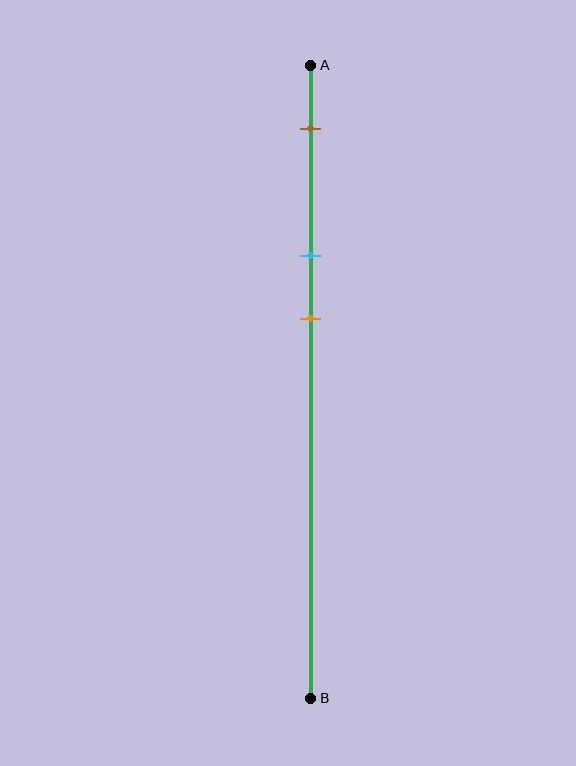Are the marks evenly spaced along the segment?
Yes, the marks are approximately evenly spaced.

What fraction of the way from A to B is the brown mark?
The brown mark is approximately 10% (0.1) of the way from A to B.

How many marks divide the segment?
There are 3 marks dividing the segment.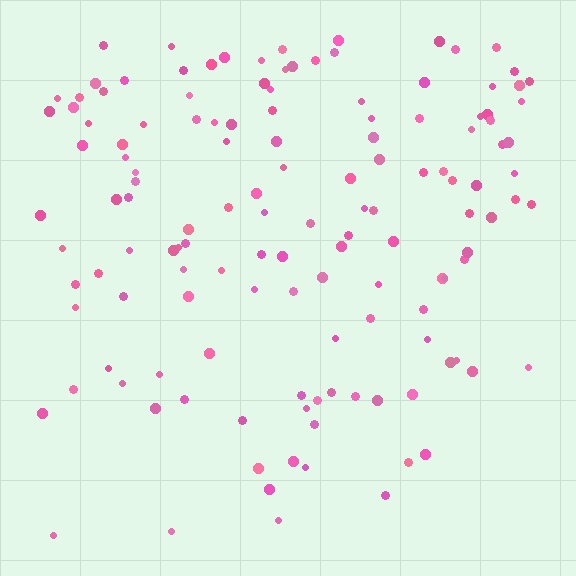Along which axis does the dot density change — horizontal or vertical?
Vertical.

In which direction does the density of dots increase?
From bottom to top, with the top side densest.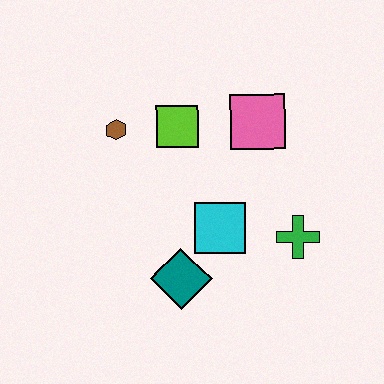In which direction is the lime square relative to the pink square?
The lime square is to the left of the pink square.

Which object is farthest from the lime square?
The green cross is farthest from the lime square.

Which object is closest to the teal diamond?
The cyan square is closest to the teal diamond.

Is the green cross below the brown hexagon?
Yes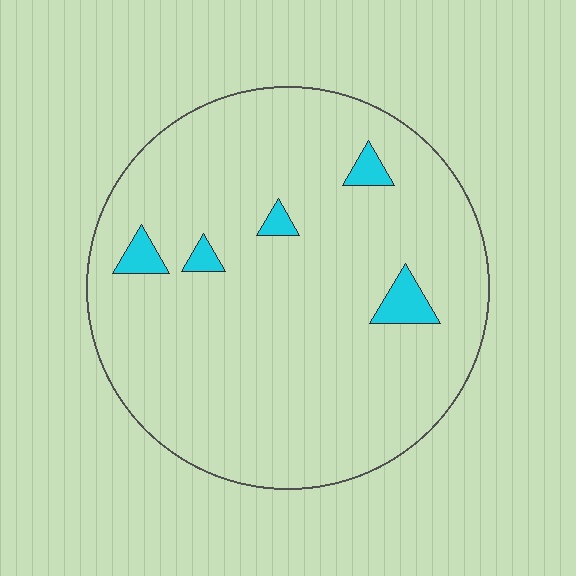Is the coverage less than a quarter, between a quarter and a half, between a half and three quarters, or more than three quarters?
Less than a quarter.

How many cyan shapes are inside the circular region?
5.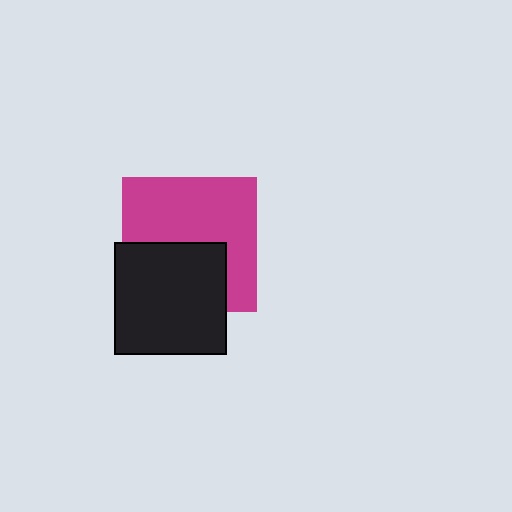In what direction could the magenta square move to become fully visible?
The magenta square could move up. That would shift it out from behind the black square entirely.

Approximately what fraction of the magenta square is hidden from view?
Roughly 41% of the magenta square is hidden behind the black square.